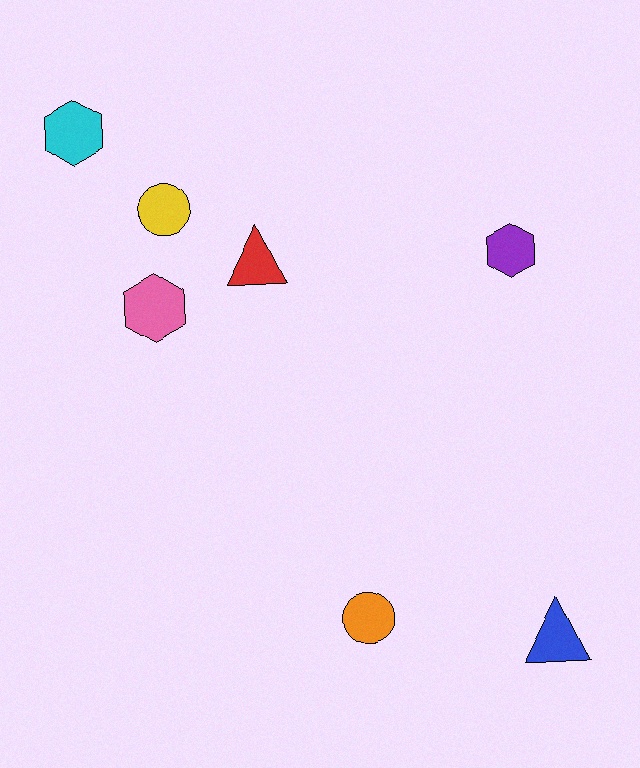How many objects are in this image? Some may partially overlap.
There are 7 objects.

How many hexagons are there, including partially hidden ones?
There are 3 hexagons.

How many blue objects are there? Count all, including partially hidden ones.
There is 1 blue object.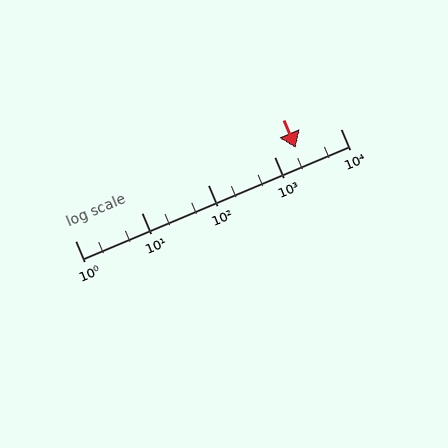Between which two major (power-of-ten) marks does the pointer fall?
The pointer is between 1000 and 10000.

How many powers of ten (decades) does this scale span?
The scale spans 4 decades, from 1 to 10000.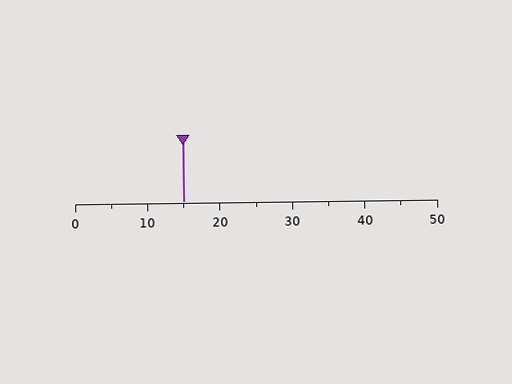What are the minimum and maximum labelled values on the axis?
The axis runs from 0 to 50.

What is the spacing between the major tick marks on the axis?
The major ticks are spaced 10 apart.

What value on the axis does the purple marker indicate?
The marker indicates approximately 15.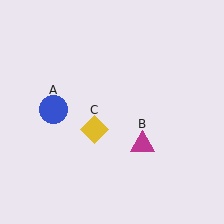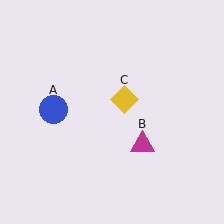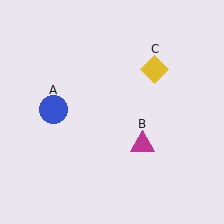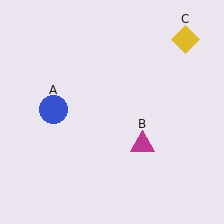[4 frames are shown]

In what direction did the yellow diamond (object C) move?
The yellow diamond (object C) moved up and to the right.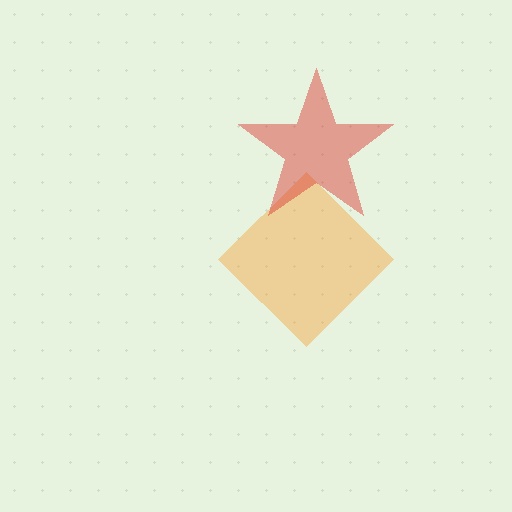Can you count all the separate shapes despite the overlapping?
Yes, there are 2 separate shapes.